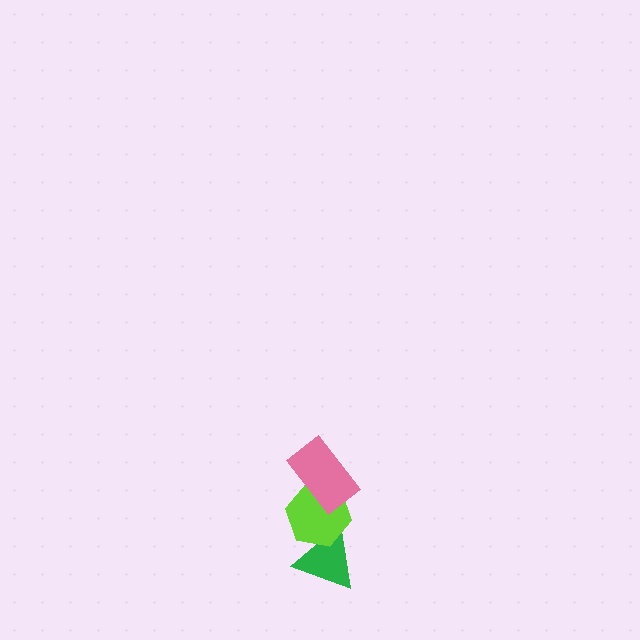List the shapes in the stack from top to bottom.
From top to bottom: the pink rectangle, the lime hexagon, the green triangle.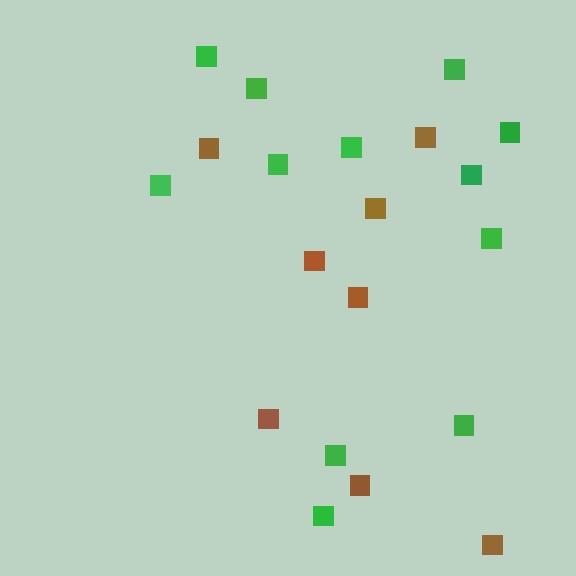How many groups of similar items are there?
There are 2 groups: one group of brown squares (8) and one group of green squares (12).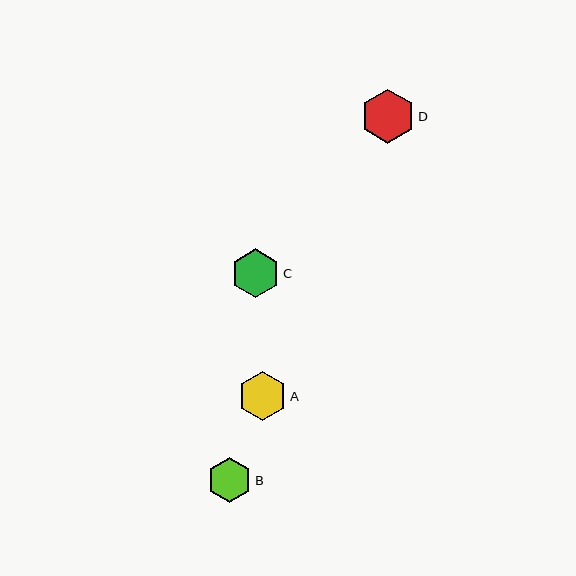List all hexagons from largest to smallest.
From largest to smallest: D, C, A, B.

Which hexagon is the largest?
Hexagon D is the largest with a size of approximately 54 pixels.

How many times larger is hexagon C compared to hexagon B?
Hexagon C is approximately 1.1 times the size of hexagon B.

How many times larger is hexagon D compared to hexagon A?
Hexagon D is approximately 1.1 times the size of hexagon A.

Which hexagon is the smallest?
Hexagon B is the smallest with a size of approximately 44 pixels.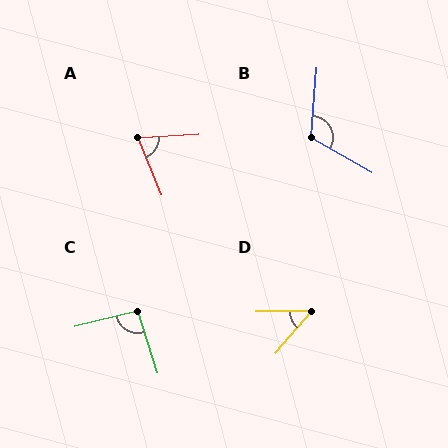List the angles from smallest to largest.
D (49°), A (71°), C (94°), B (115°).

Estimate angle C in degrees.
Approximately 94 degrees.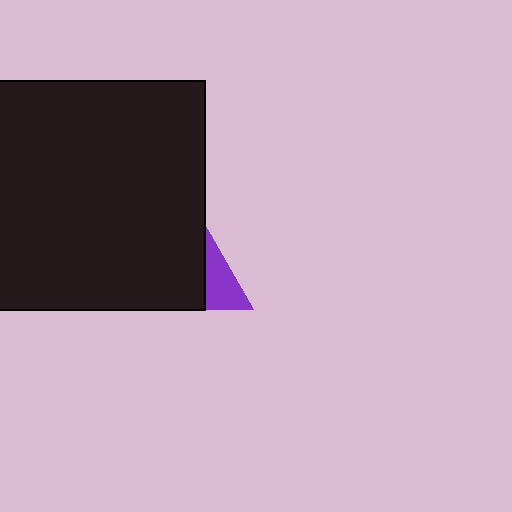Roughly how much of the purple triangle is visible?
A small part of it is visible (roughly 30%).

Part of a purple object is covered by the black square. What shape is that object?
It is a triangle.